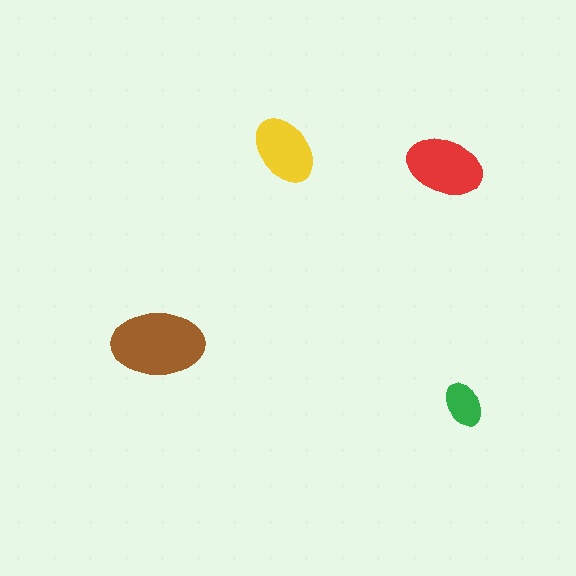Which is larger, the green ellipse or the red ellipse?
The red one.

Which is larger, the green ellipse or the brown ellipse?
The brown one.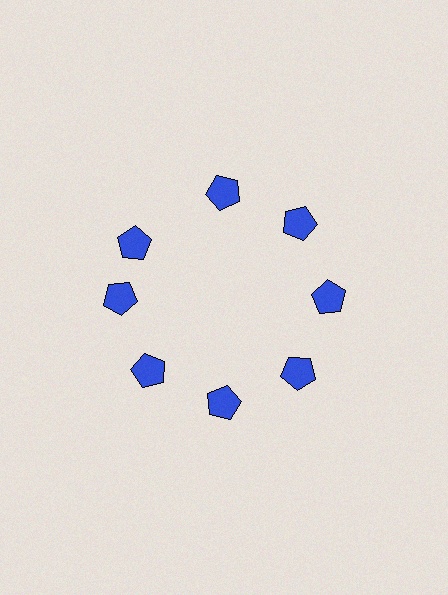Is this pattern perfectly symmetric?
No. The 8 blue pentagons are arranged in a ring, but one element near the 10 o'clock position is rotated out of alignment along the ring, breaking the 8-fold rotational symmetry.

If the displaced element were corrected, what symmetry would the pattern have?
It would have 8-fold rotational symmetry — the pattern would map onto itself every 45 degrees.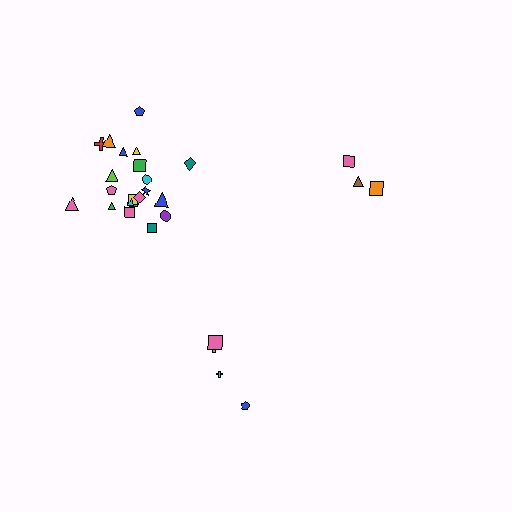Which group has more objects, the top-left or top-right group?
The top-left group.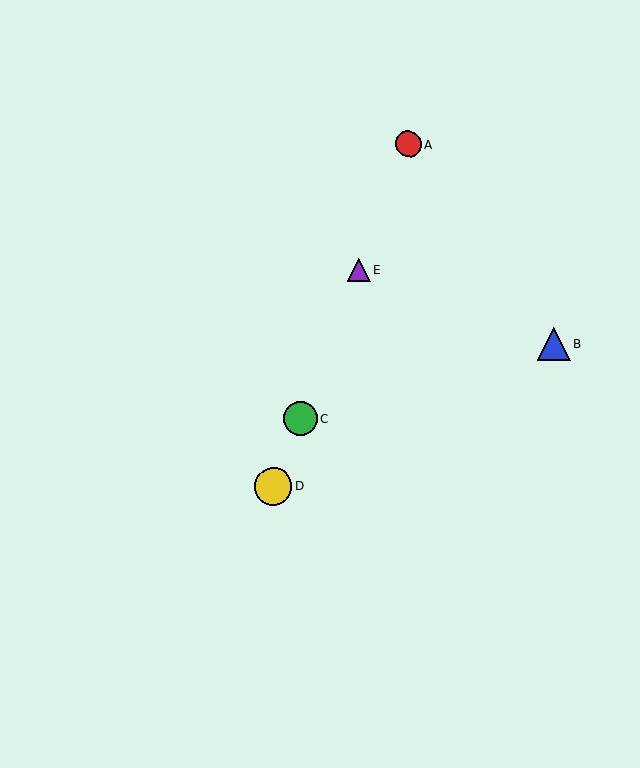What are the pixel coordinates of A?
Object A is at (409, 144).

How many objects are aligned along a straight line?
4 objects (A, C, D, E) are aligned along a straight line.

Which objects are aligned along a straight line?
Objects A, C, D, E are aligned along a straight line.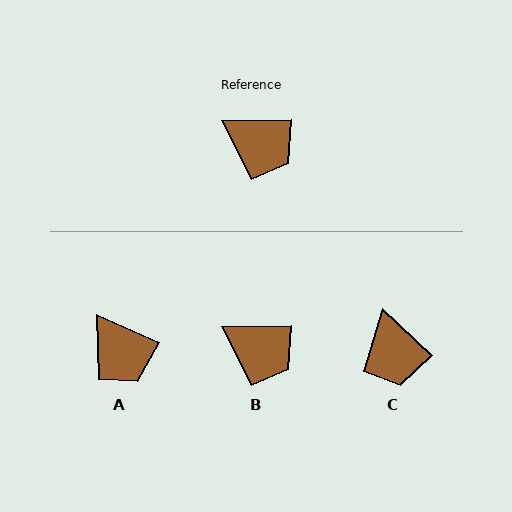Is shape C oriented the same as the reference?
No, it is off by about 44 degrees.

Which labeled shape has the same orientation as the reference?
B.